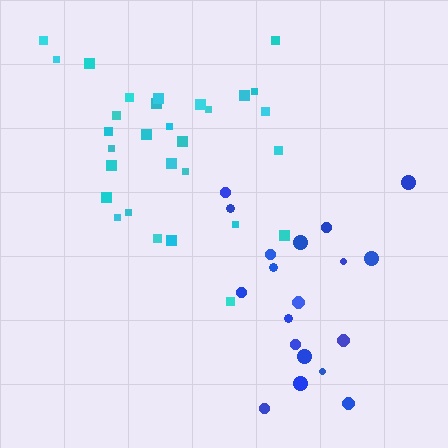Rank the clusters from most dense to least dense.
cyan, blue.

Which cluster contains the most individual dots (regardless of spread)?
Cyan (30).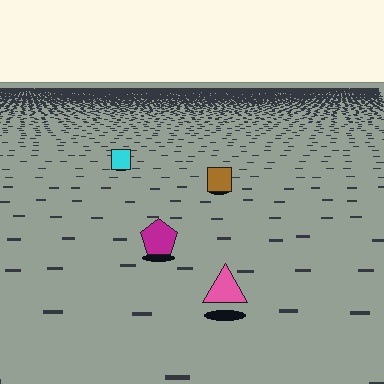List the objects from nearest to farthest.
From nearest to farthest: the pink triangle, the magenta pentagon, the brown square, the cyan square.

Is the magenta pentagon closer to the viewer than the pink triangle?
No. The pink triangle is closer — you can tell from the texture gradient: the ground texture is coarser near it.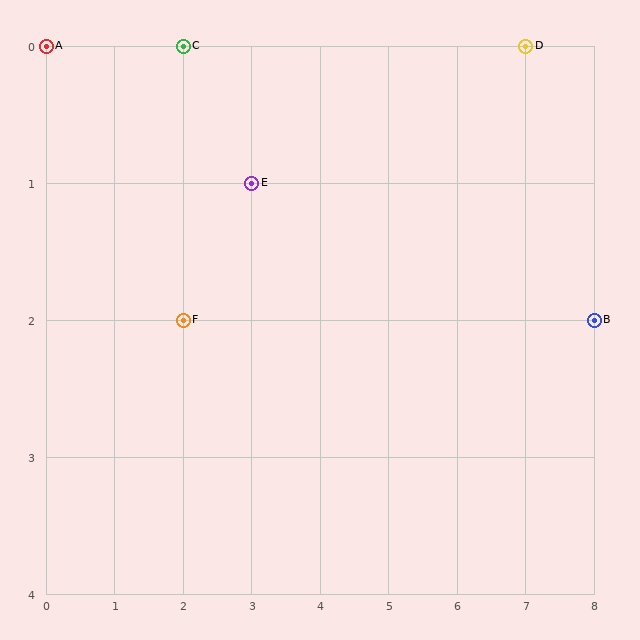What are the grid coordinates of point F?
Point F is at grid coordinates (2, 2).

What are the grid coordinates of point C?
Point C is at grid coordinates (2, 0).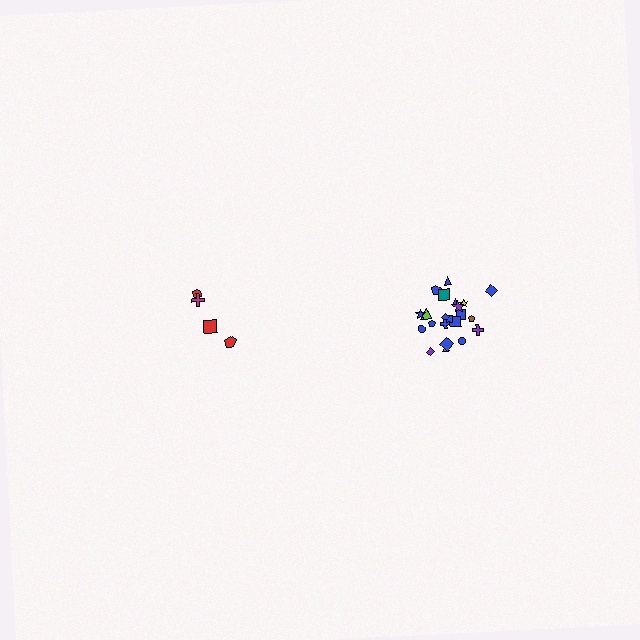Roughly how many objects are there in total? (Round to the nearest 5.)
Roughly 25 objects in total.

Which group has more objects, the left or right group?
The right group.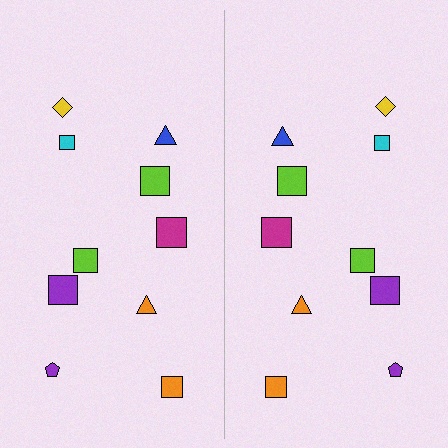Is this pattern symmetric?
Yes, this pattern has bilateral (reflection) symmetry.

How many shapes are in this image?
There are 20 shapes in this image.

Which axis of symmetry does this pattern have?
The pattern has a vertical axis of symmetry running through the center of the image.